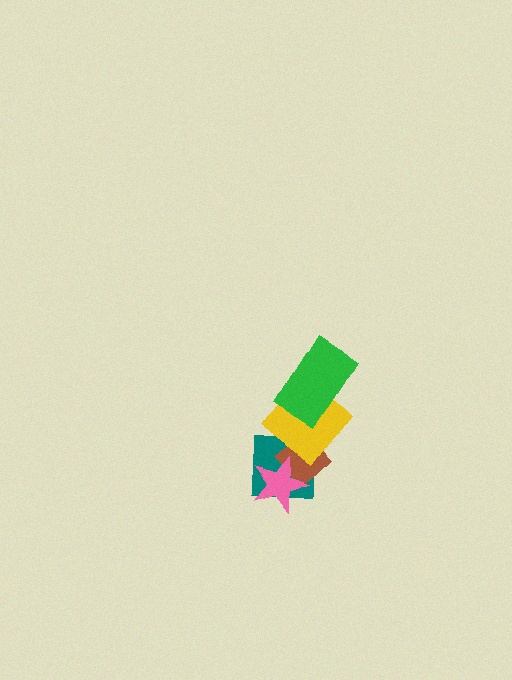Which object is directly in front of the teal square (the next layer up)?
The brown diamond is directly in front of the teal square.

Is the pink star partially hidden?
No, no other shape covers it.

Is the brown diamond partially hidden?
Yes, it is partially covered by another shape.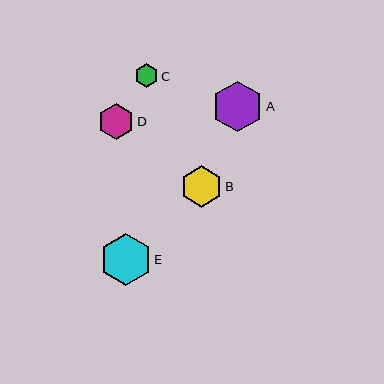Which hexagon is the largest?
Hexagon E is the largest with a size of approximately 51 pixels.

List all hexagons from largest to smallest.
From largest to smallest: E, A, B, D, C.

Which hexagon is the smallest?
Hexagon C is the smallest with a size of approximately 23 pixels.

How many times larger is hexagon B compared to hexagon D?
Hexagon B is approximately 1.2 times the size of hexagon D.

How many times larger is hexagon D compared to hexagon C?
Hexagon D is approximately 1.5 times the size of hexagon C.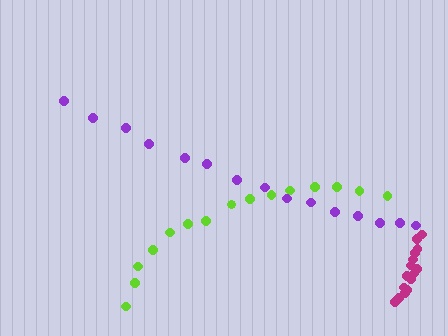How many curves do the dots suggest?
There are 3 distinct paths.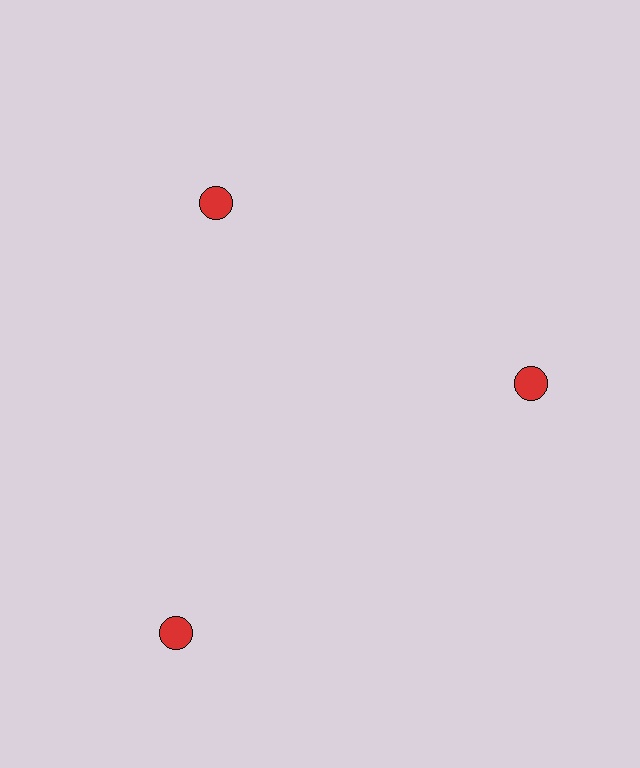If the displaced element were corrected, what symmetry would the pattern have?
It would have 3-fold rotational symmetry — the pattern would map onto itself every 120 degrees.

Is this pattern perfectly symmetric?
No. The 3 red circles are arranged in a ring, but one element near the 7 o'clock position is pushed outward from the center, breaking the 3-fold rotational symmetry.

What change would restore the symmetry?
The symmetry would be restored by moving it inward, back onto the ring so that all 3 circles sit at equal angles and equal distance from the center.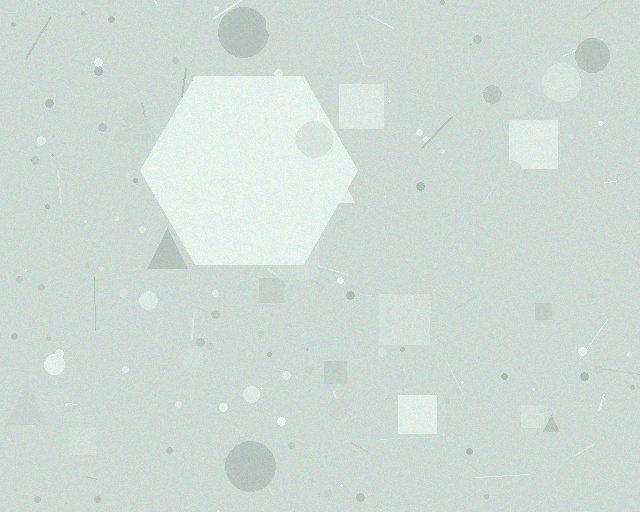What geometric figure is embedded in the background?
A hexagon is embedded in the background.